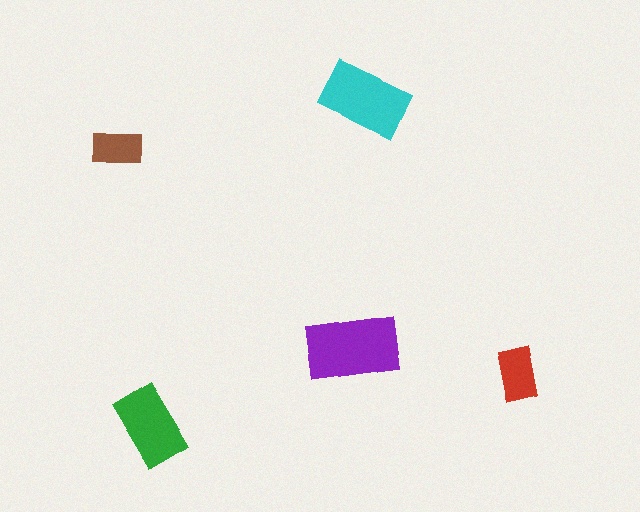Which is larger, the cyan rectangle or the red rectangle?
The cyan one.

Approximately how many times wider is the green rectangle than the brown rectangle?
About 1.5 times wider.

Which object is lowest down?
The green rectangle is bottommost.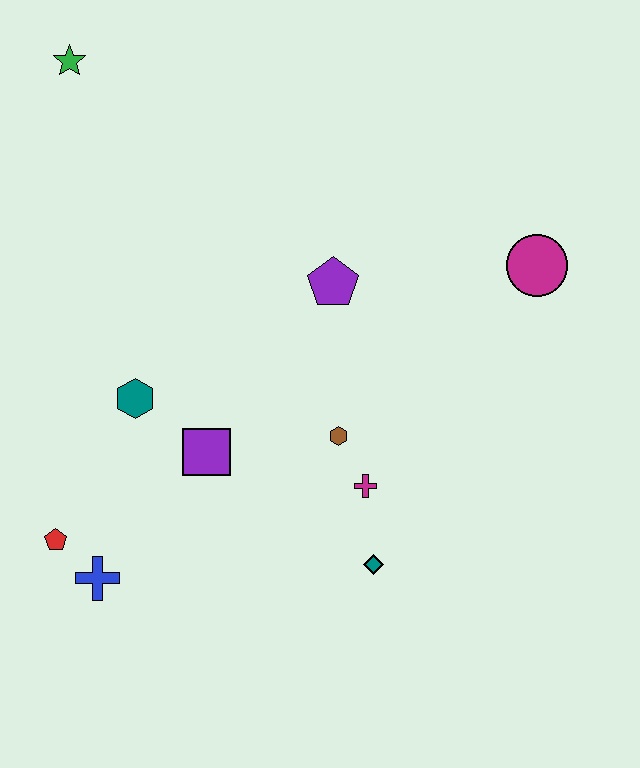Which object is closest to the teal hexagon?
The purple square is closest to the teal hexagon.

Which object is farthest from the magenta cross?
The green star is farthest from the magenta cross.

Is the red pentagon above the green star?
No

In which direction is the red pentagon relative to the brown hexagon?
The red pentagon is to the left of the brown hexagon.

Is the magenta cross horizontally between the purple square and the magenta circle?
Yes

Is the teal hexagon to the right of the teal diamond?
No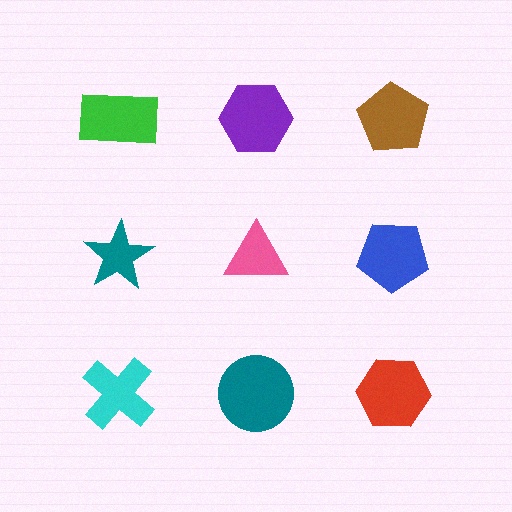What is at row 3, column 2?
A teal circle.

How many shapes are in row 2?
3 shapes.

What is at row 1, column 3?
A brown pentagon.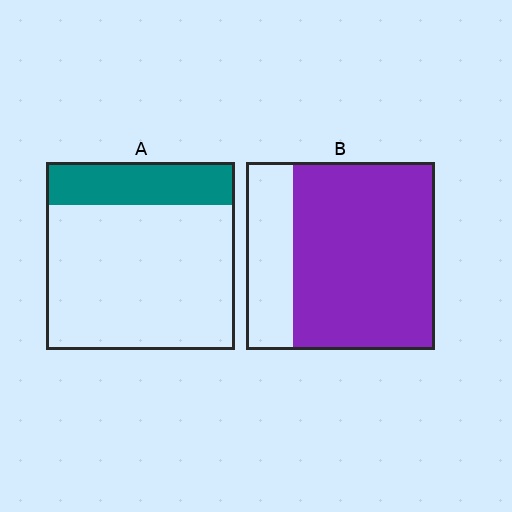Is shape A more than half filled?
No.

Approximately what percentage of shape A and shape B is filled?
A is approximately 25% and B is approximately 75%.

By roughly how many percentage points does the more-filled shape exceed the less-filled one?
By roughly 50 percentage points (B over A).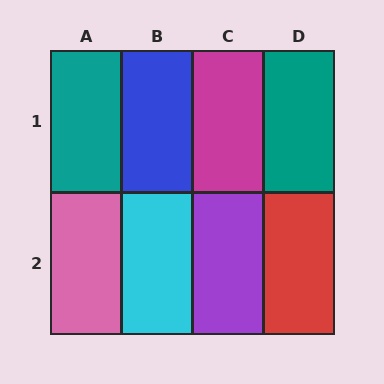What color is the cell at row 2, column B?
Cyan.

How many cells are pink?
1 cell is pink.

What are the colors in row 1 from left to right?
Teal, blue, magenta, teal.